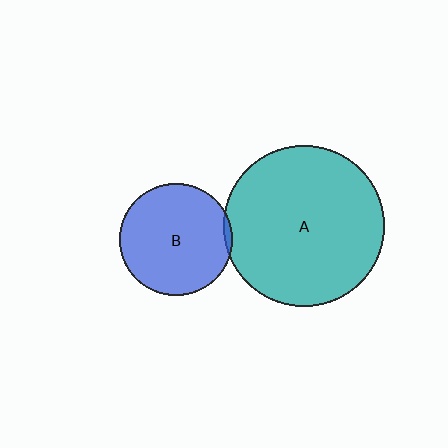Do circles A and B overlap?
Yes.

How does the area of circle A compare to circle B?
Approximately 2.1 times.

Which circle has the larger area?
Circle A (teal).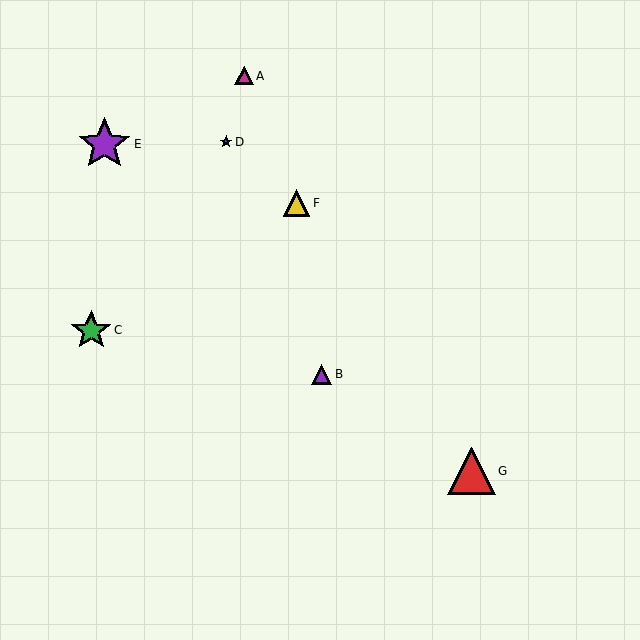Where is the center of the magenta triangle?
The center of the magenta triangle is at (244, 76).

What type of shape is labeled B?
Shape B is a purple triangle.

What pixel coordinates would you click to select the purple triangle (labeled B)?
Click at (321, 374) to select the purple triangle B.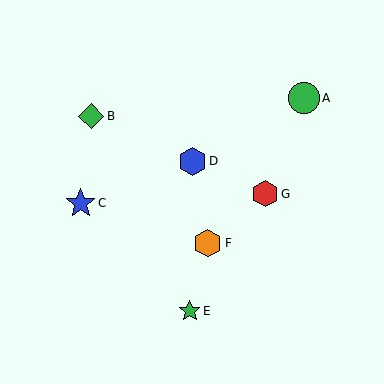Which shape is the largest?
The green circle (labeled A) is the largest.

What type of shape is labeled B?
Shape B is a green diamond.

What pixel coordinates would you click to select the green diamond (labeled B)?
Click at (91, 116) to select the green diamond B.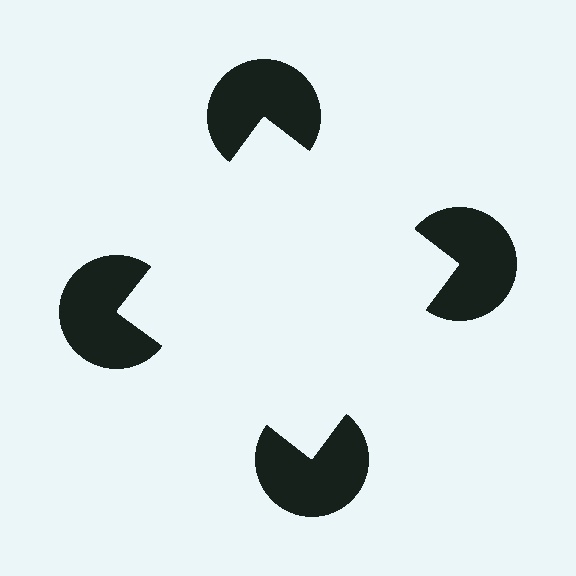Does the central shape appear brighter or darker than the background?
It typically appears slightly brighter than the background, even though no actual brightness change is drawn.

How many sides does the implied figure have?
4 sides.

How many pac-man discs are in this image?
There are 4 — one at each vertex of the illusory square.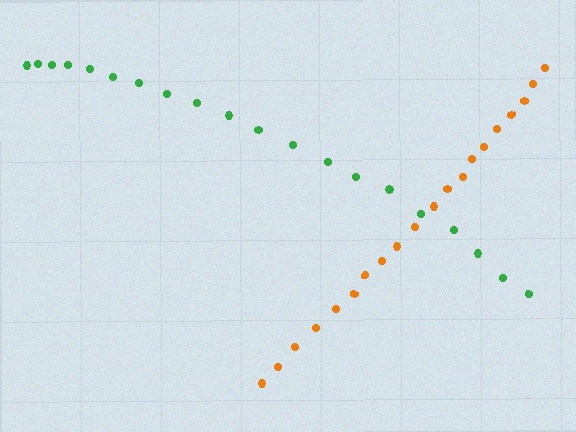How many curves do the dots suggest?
There are 2 distinct paths.